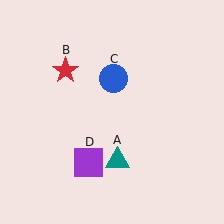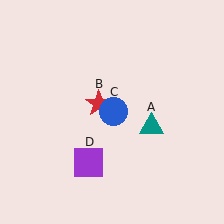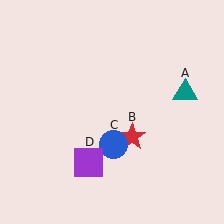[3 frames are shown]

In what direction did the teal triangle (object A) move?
The teal triangle (object A) moved up and to the right.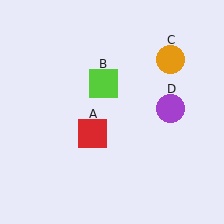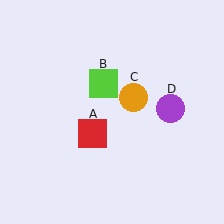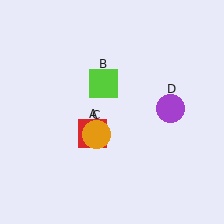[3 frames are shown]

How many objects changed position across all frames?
1 object changed position: orange circle (object C).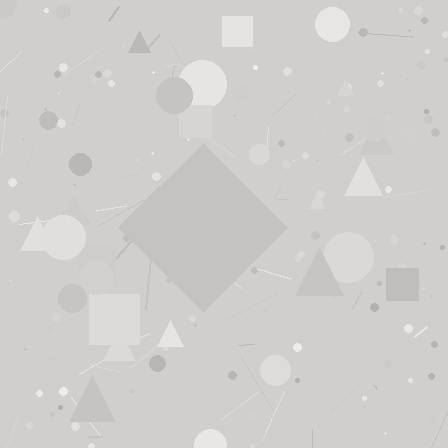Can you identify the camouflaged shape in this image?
The camouflaged shape is a diamond.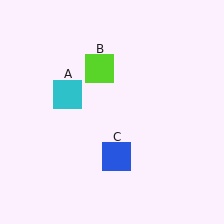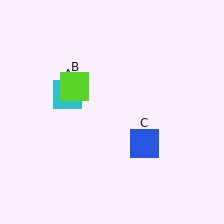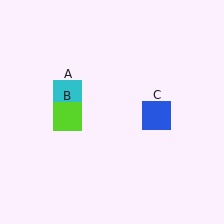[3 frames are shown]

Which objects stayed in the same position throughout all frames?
Cyan square (object A) remained stationary.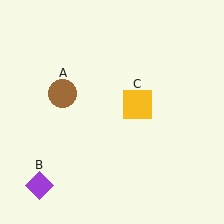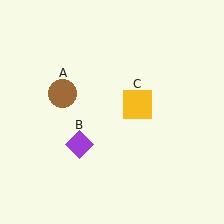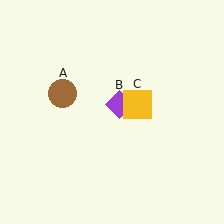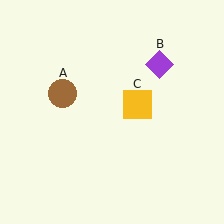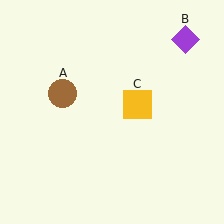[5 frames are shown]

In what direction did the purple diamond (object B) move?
The purple diamond (object B) moved up and to the right.